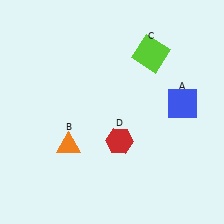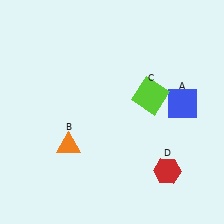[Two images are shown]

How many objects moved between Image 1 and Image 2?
2 objects moved between the two images.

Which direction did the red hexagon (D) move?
The red hexagon (D) moved right.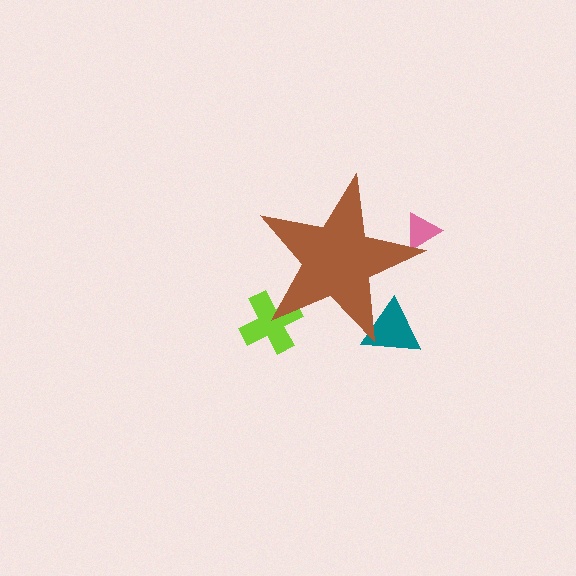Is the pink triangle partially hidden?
Yes, the pink triangle is partially hidden behind the brown star.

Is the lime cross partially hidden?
Yes, the lime cross is partially hidden behind the brown star.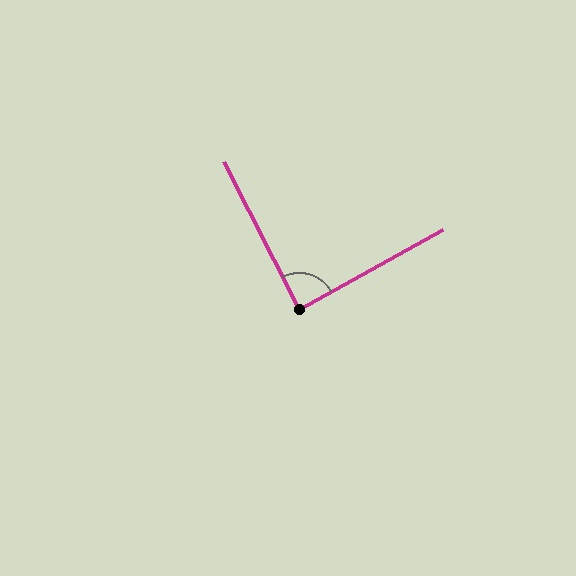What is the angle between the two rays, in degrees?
Approximately 88 degrees.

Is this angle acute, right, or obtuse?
It is approximately a right angle.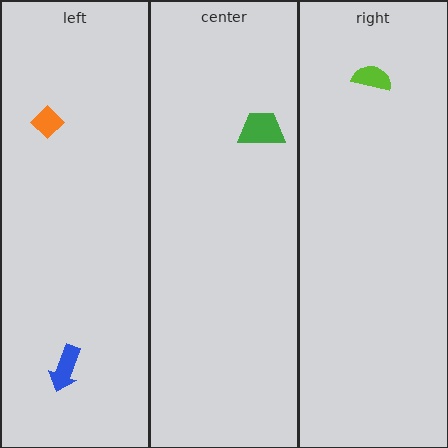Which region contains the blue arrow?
The left region.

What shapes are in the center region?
The green trapezoid.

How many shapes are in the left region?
2.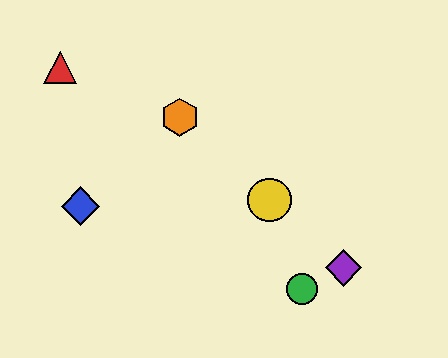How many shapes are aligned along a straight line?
3 shapes (the yellow circle, the purple diamond, the orange hexagon) are aligned along a straight line.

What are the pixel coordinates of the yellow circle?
The yellow circle is at (270, 200).